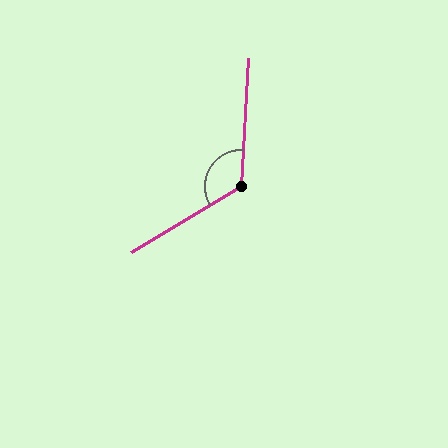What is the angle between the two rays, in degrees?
Approximately 124 degrees.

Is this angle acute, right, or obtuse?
It is obtuse.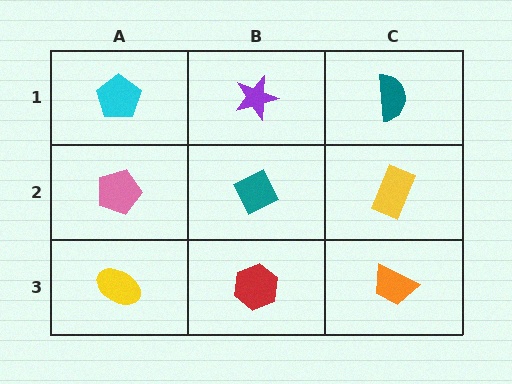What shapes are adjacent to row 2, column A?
A cyan pentagon (row 1, column A), a yellow ellipse (row 3, column A), a teal diamond (row 2, column B).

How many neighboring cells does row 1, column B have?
3.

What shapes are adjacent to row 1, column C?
A yellow rectangle (row 2, column C), a purple star (row 1, column B).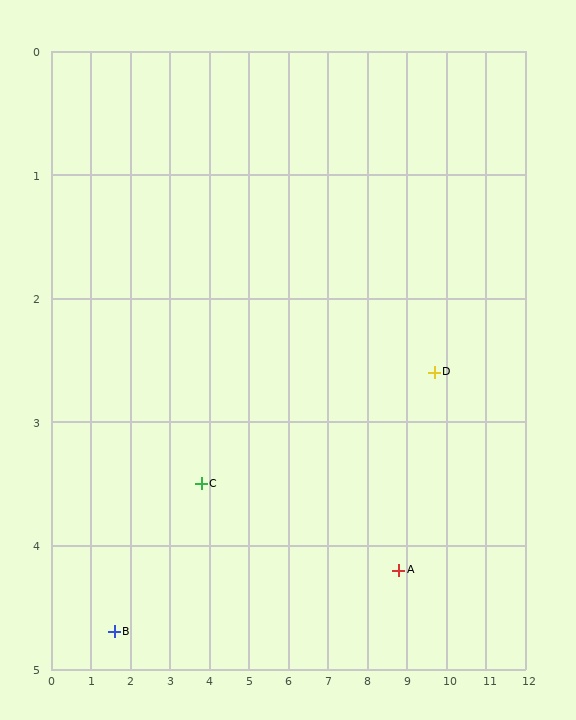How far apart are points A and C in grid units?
Points A and C are about 5.0 grid units apart.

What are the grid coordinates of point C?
Point C is at approximately (3.8, 3.5).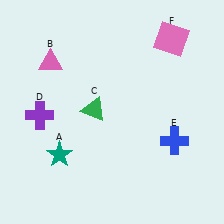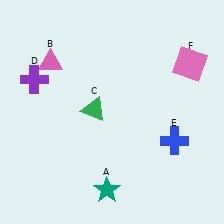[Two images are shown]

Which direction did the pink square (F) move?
The pink square (F) moved down.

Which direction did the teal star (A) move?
The teal star (A) moved right.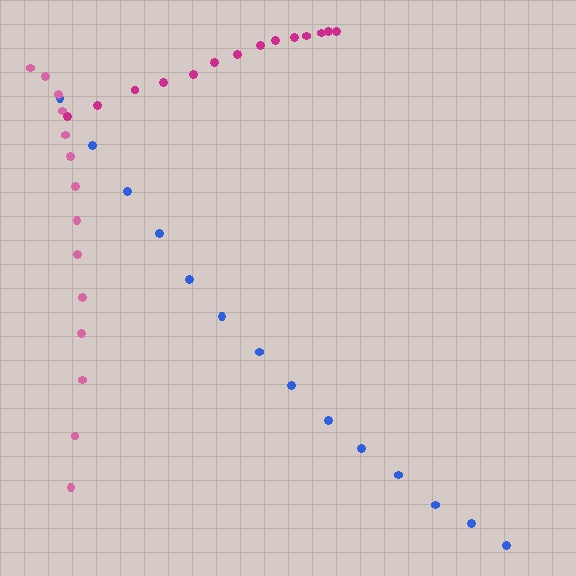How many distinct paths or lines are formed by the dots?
There are 3 distinct paths.